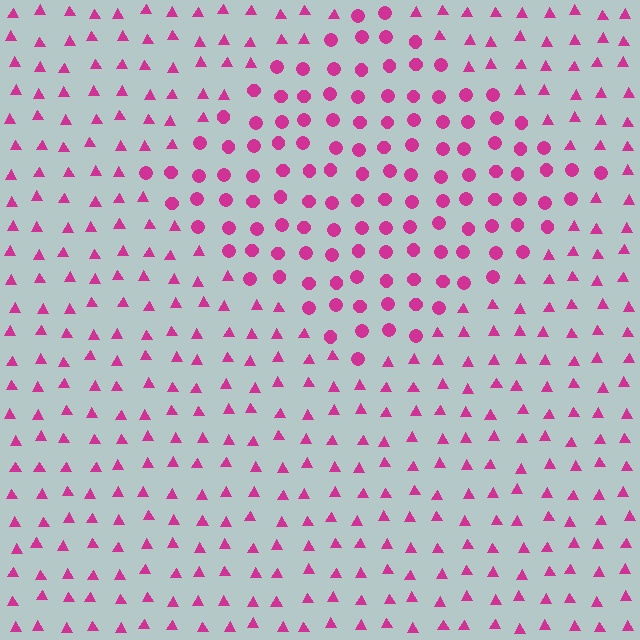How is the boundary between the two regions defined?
The boundary is defined by a change in element shape: circles inside vs. triangles outside. All elements share the same color and spacing.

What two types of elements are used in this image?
The image uses circles inside the diamond region and triangles outside it.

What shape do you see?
I see a diamond.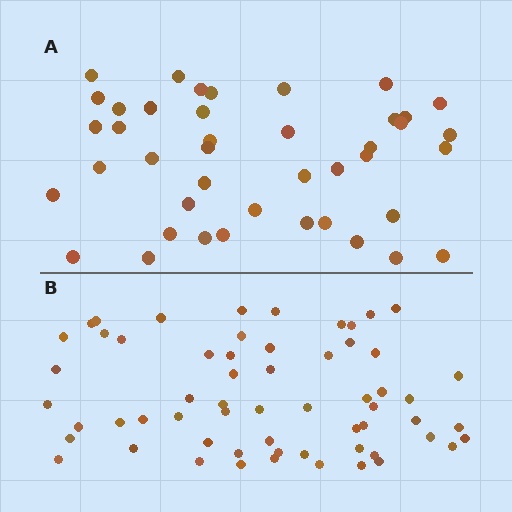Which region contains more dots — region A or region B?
Region B (the bottom region) has more dots.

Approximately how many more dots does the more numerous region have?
Region B has approximately 20 more dots than region A.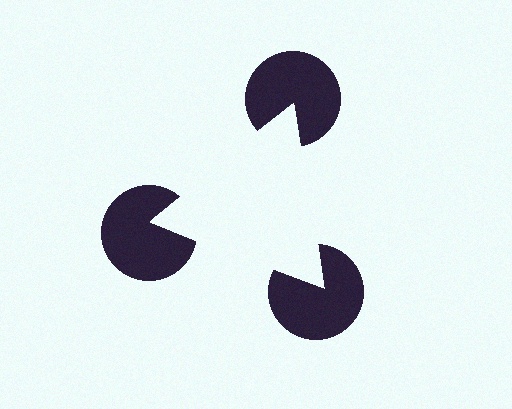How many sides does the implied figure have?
3 sides.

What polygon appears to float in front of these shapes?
An illusory triangle — its edges are inferred from the aligned wedge cuts in the pac-man discs, not physically drawn.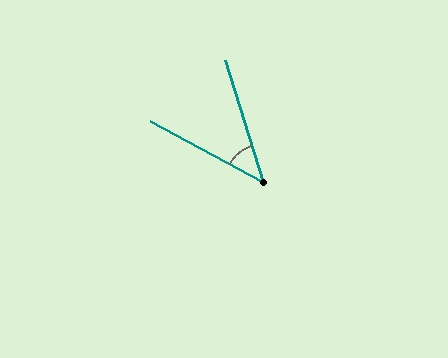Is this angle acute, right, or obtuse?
It is acute.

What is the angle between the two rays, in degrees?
Approximately 44 degrees.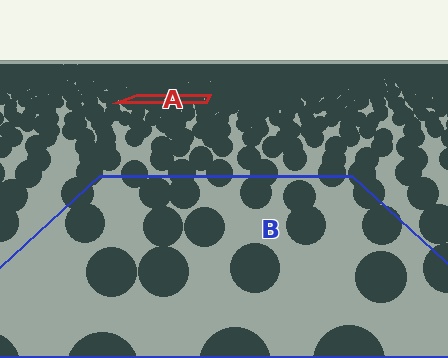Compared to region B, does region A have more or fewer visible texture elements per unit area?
Region A has more texture elements per unit area — they are packed more densely because it is farther away.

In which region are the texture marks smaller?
The texture marks are smaller in region A, because it is farther away.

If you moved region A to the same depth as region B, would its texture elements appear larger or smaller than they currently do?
They would appear larger. At a closer depth, the same texture elements are projected at a bigger on-screen size.